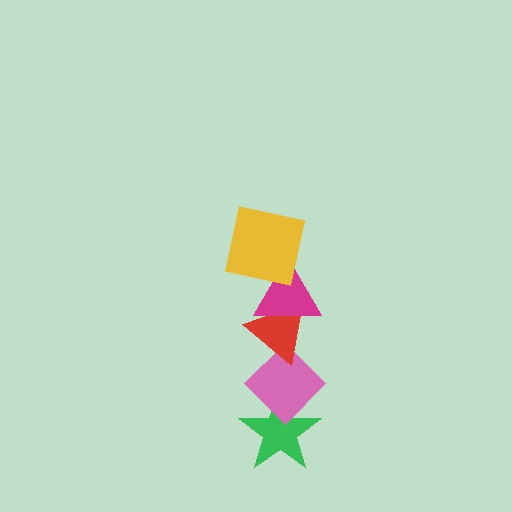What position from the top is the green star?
The green star is 5th from the top.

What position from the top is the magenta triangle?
The magenta triangle is 2nd from the top.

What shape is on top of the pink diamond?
The red triangle is on top of the pink diamond.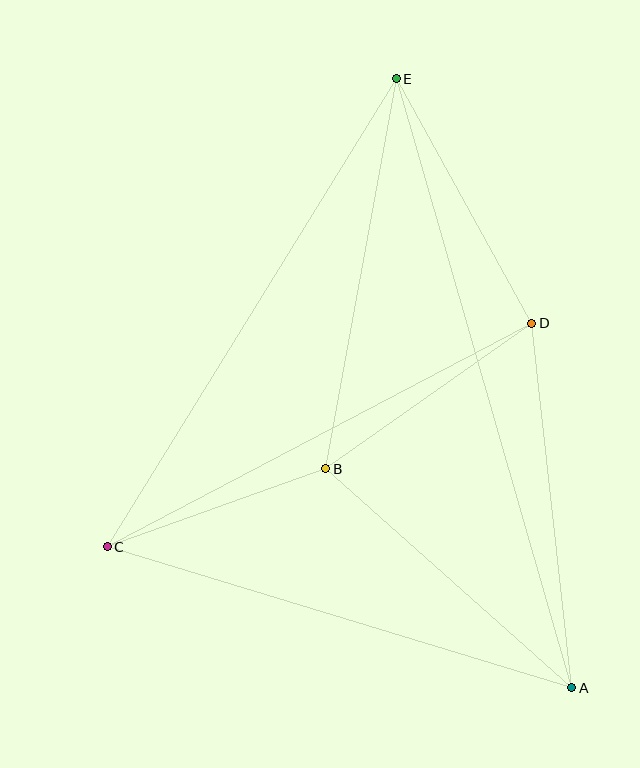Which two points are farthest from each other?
Points A and E are farthest from each other.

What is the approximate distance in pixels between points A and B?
The distance between A and B is approximately 329 pixels.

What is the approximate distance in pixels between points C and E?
The distance between C and E is approximately 550 pixels.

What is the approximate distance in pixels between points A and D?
The distance between A and D is approximately 366 pixels.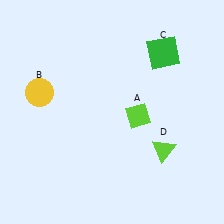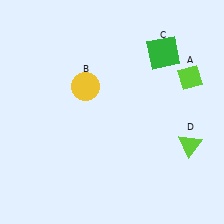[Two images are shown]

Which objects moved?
The objects that moved are: the lime diamond (A), the yellow circle (B), the lime triangle (D).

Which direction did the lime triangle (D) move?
The lime triangle (D) moved right.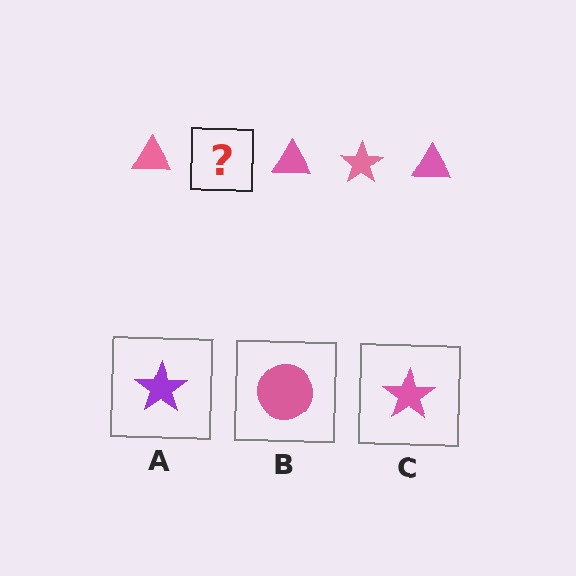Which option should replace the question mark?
Option C.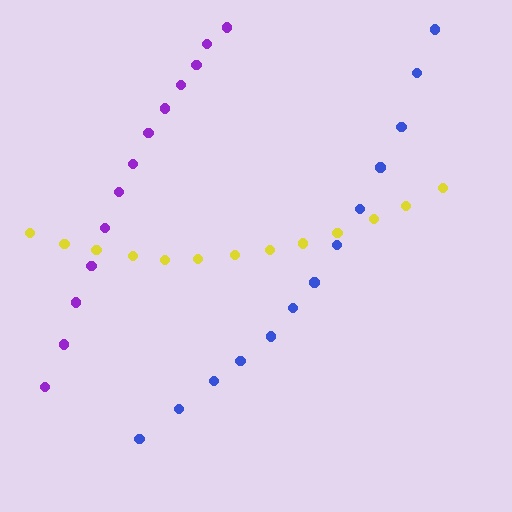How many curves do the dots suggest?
There are 3 distinct paths.